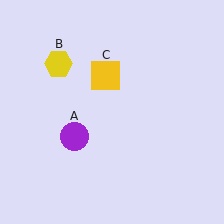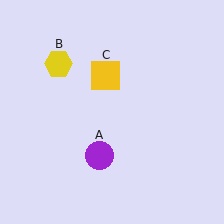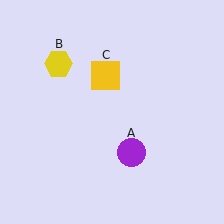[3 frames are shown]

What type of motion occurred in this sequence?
The purple circle (object A) rotated counterclockwise around the center of the scene.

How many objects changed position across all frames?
1 object changed position: purple circle (object A).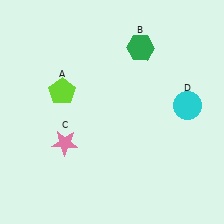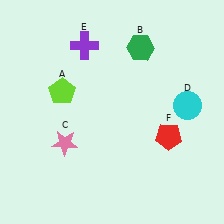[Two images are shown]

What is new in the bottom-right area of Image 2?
A red pentagon (F) was added in the bottom-right area of Image 2.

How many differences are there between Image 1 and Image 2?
There are 2 differences between the two images.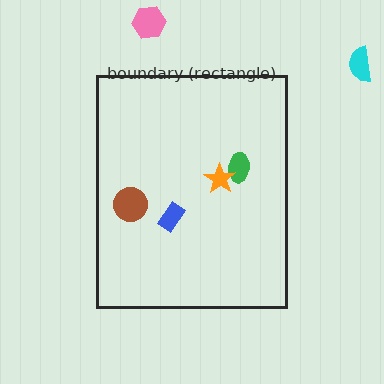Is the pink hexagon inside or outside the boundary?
Outside.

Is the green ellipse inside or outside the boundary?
Inside.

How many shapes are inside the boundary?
4 inside, 2 outside.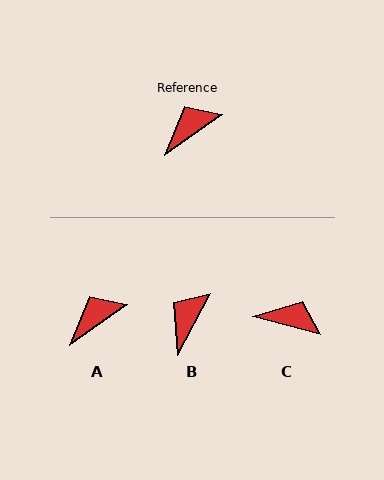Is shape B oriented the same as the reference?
No, it is off by about 26 degrees.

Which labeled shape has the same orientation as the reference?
A.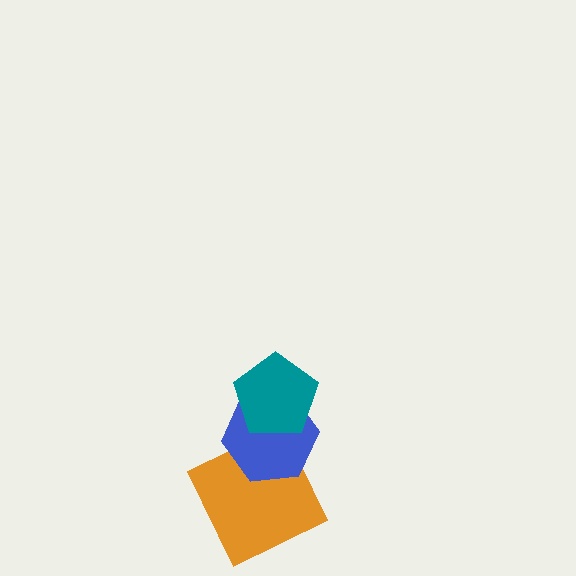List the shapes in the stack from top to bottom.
From top to bottom: the teal pentagon, the blue hexagon, the orange square.